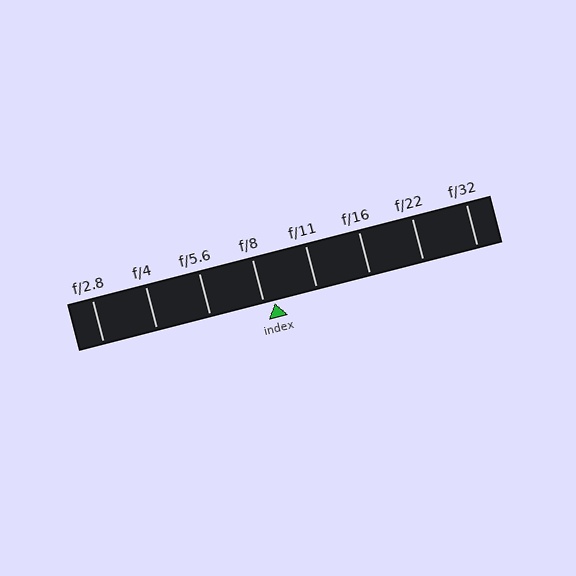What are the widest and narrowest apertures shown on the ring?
The widest aperture shown is f/2.8 and the narrowest is f/32.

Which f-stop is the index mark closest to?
The index mark is closest to f/8.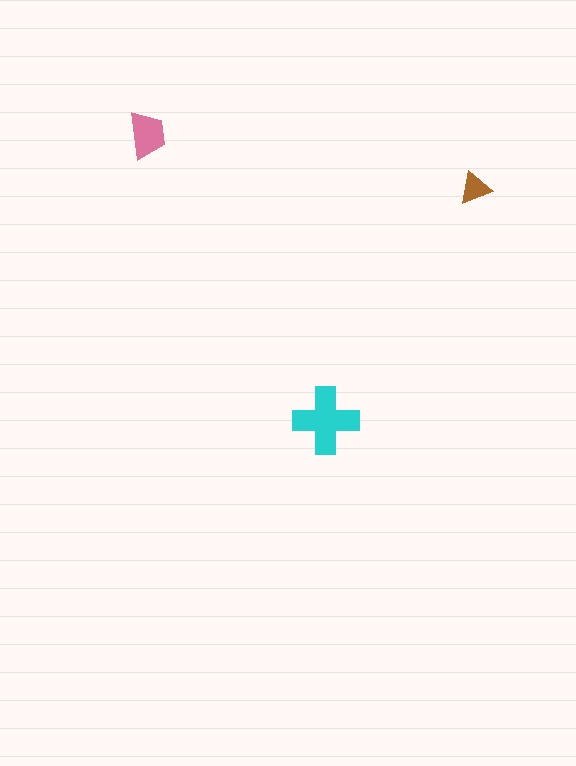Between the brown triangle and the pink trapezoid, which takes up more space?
The pink trapezoid.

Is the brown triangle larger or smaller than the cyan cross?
Smaller.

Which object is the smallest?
The brown triangle.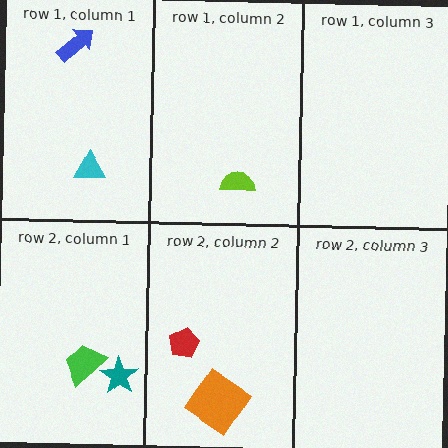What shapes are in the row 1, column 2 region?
The lime semicircle.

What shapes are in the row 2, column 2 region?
The red pentagon, the orange diamond.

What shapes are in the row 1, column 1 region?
The blue arrow, the cyan triangle.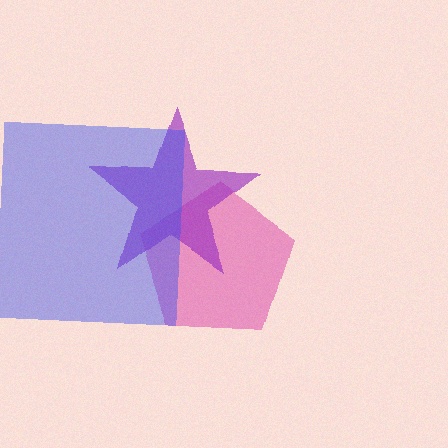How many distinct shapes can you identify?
There are 3 distinct shapes: a pink pentagon, a purple star, a blue square.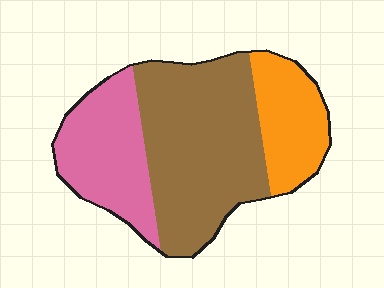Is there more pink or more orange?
Pink.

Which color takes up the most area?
Brown, at roughly 50%.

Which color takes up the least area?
Orange, at roughly 20%.